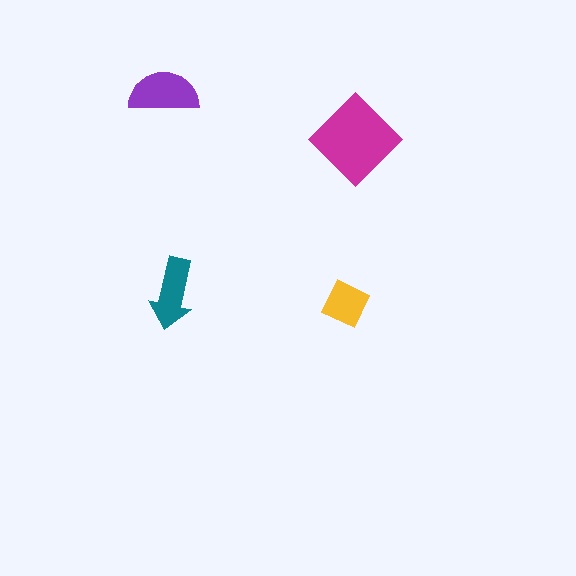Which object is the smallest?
The yellow square.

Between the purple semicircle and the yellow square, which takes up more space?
The purple semicircle.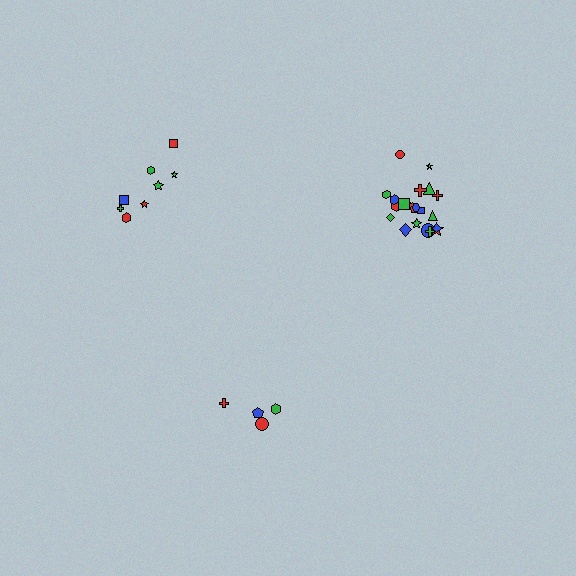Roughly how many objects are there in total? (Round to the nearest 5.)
Roughly 35 objects in total.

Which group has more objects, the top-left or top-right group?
The top-right group.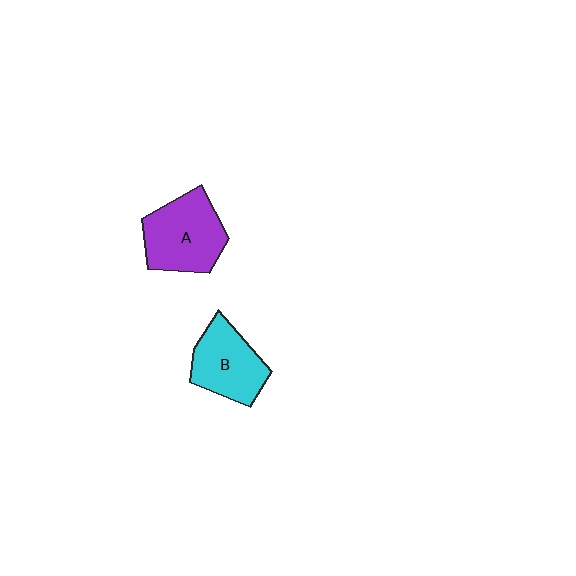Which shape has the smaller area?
Shape B (cyan).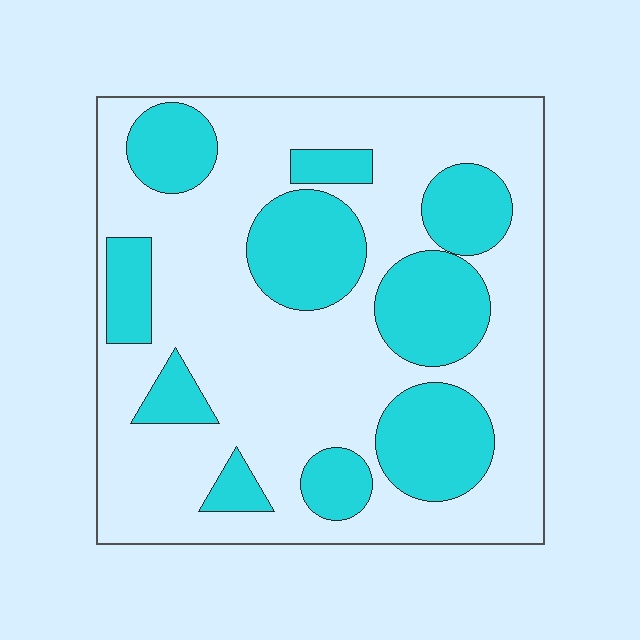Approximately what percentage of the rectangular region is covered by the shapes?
Approximately 30%.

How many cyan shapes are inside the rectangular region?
10.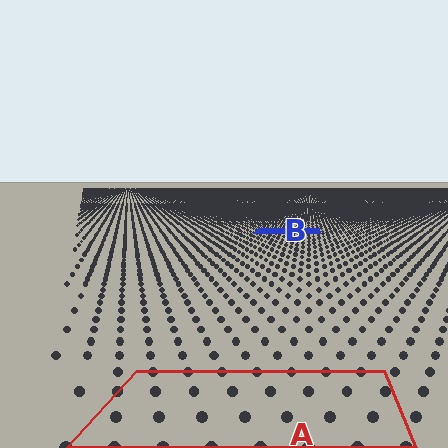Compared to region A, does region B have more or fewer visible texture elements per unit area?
Region B has more texture elements per unit area — they are packed more densely because it is farther away.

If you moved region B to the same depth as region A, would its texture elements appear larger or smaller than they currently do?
They would appear larger. At a closer depth, the same texture elements are projected at a bigger on-screen size.